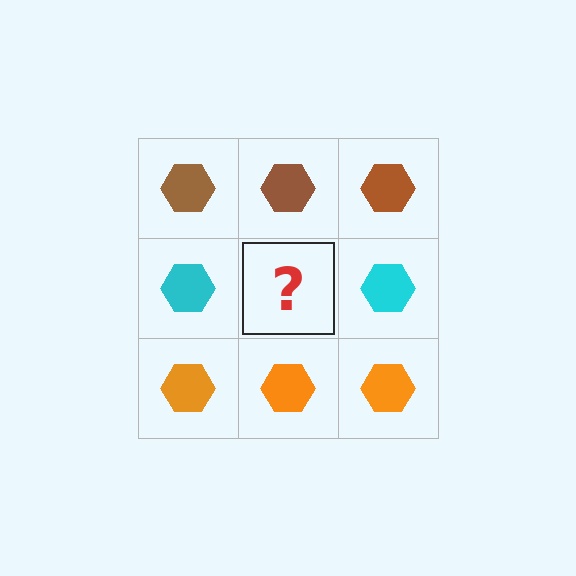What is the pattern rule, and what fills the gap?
The rule is that each row has a consistent color. The gap should be filled with a cyan hexagon.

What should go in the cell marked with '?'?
The missing cell should contain a cyan hexagon.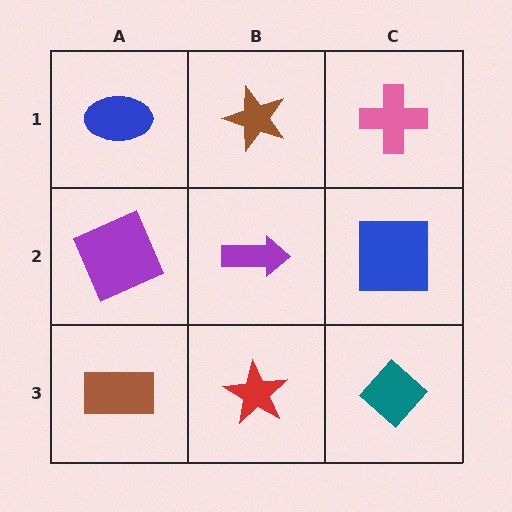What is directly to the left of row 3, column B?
A brown rectangle.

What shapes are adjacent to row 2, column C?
A pink cross (row 1, column C), a teal diamond (row 3, column C), a purple arrow (row 2, column B).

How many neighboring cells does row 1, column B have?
3.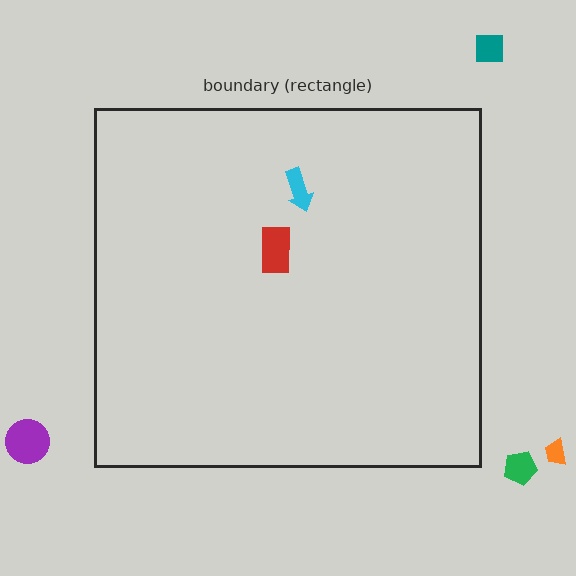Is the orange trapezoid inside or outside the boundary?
Outside.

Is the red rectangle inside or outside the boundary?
Inside.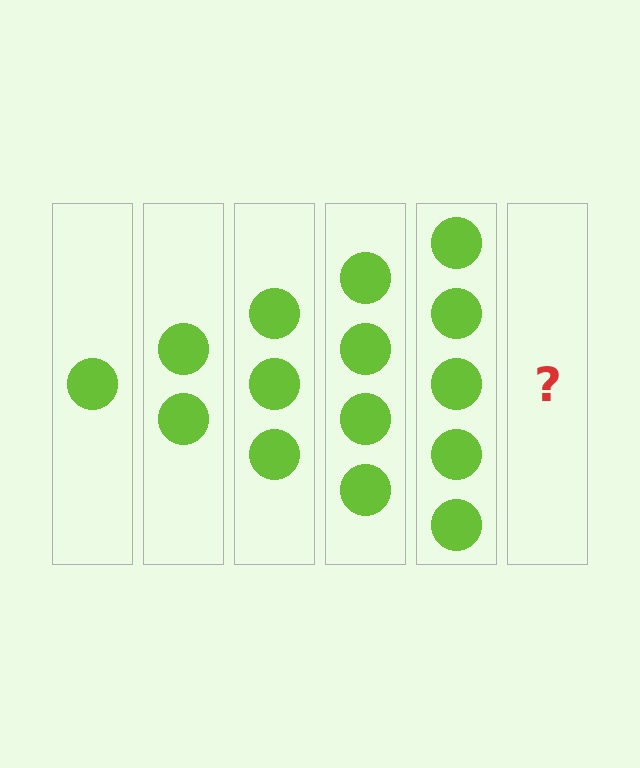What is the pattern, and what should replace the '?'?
The pattern is that each step adds one more circle. The '?' should be 6 circles.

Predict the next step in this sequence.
The next step is 6 circles.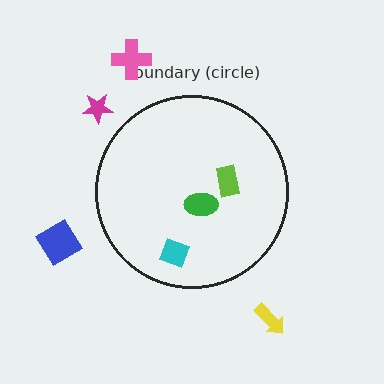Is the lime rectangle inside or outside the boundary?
Inside.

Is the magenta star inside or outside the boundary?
Outside.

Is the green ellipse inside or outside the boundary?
Inside.